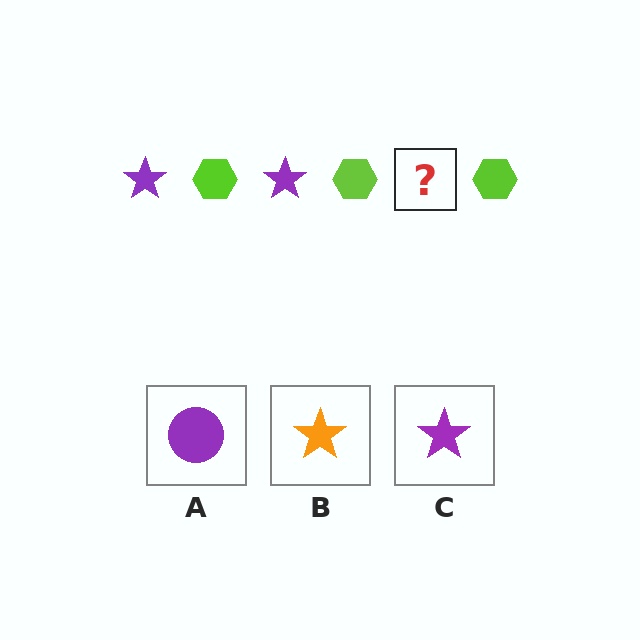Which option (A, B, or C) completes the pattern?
C.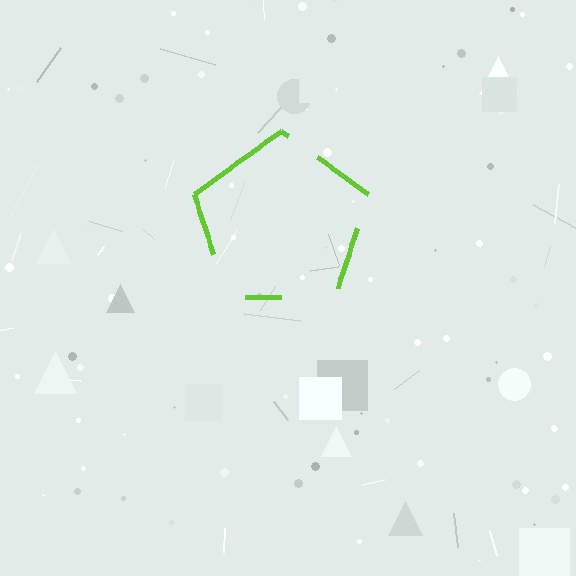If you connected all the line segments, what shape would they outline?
They would outline a pentagon.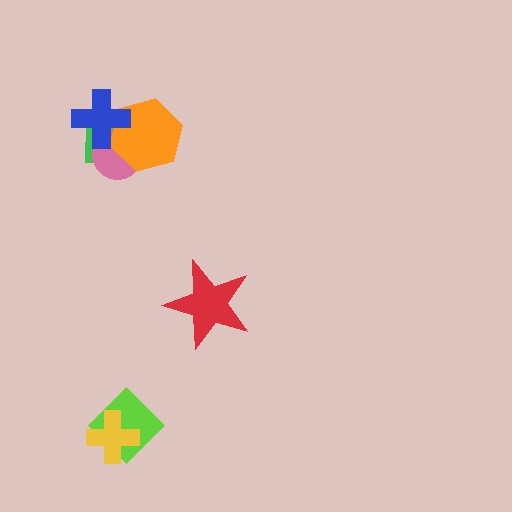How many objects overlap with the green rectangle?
3 objects overlap with the green rectangle.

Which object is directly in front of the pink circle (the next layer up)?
The orange hexagon is directly in front of the pink circle.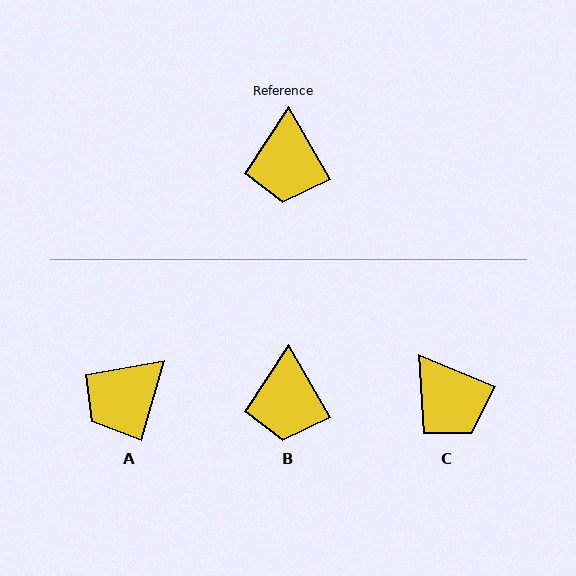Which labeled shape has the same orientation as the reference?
B.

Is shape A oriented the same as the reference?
No, it is off by about 46 degrees.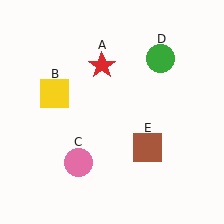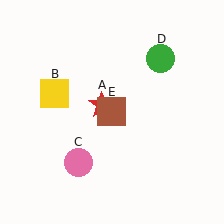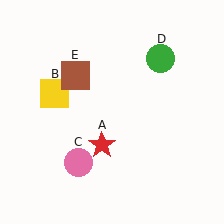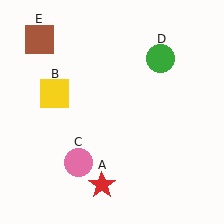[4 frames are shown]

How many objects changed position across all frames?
2 objects changed position: red star (object A), brown square (object E).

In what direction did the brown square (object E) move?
The brown square (object E) moved up and to the left.